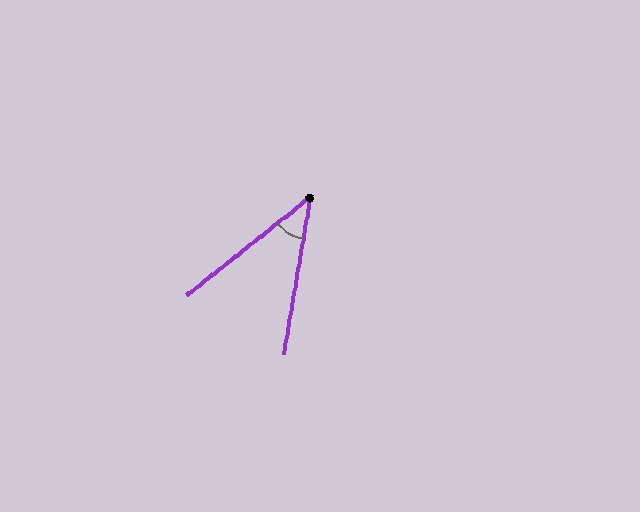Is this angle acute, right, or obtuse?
It is acute.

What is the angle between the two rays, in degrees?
Approximately 42 degrees.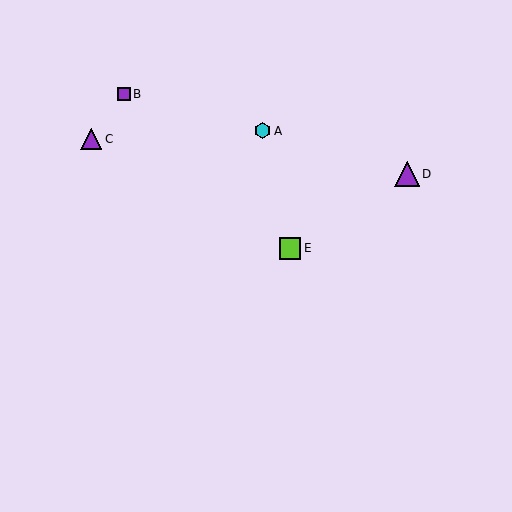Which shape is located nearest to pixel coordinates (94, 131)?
The purple triangle (labeled C) at (91, 139) is nearest to that location.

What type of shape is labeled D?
Shape D is a purple triangle.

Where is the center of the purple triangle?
The center of the purple triangle is at (91, 139).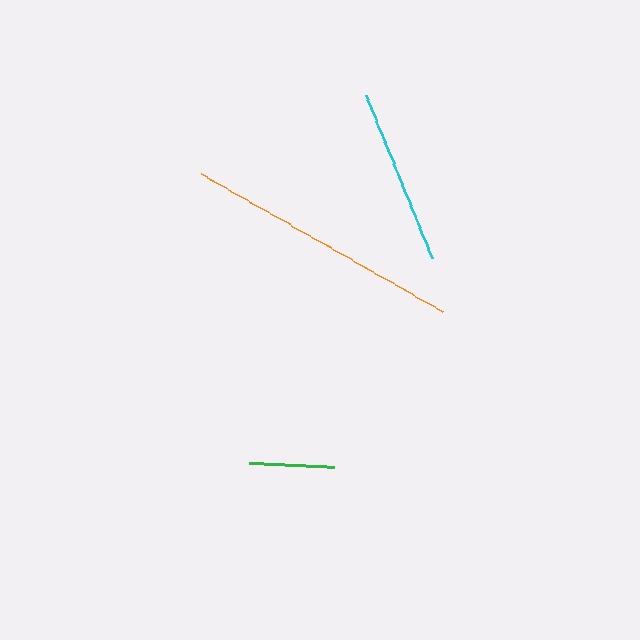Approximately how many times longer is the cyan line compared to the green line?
The cyan line is approximately 2.1 times the length of the green line.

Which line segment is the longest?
The orange line is the longest at approximately 278 pixels.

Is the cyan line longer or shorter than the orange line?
The orange line is longer than the cyan line.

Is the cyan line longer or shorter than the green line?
The cyan line is longer than the green line.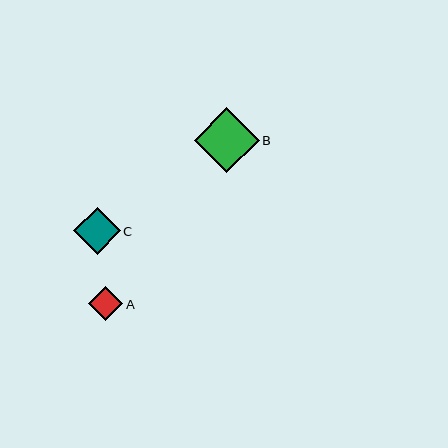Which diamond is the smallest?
Diamond A is the smallest with a size of approximately 34 pixels.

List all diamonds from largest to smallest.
From largest to smallest: B, C, A.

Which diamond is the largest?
Diamond B is the largest with a size of approximately 65 pixels.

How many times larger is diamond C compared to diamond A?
Diamond C is approximately 1.4 times the size of diamond A.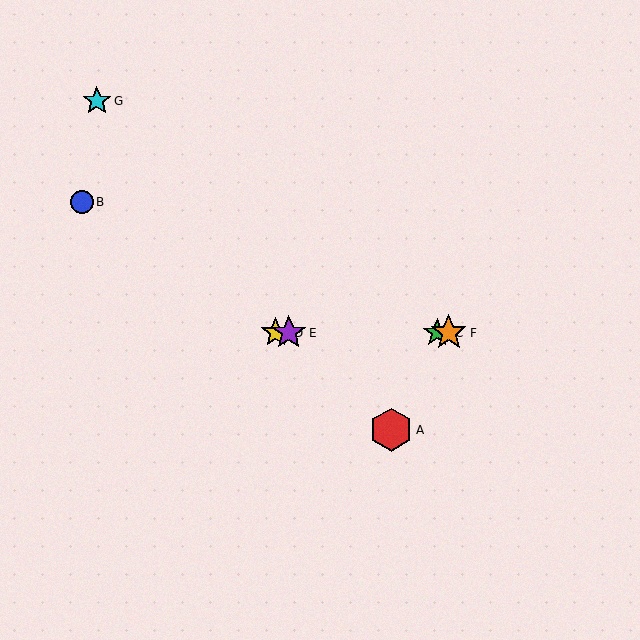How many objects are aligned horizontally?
4 objects (C, D, E, F) are aligned horizontally.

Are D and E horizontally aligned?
Yes, both are at y≈333.